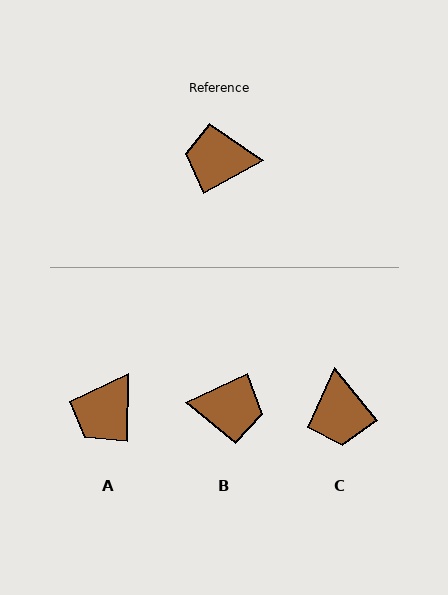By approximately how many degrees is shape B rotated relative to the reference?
Approximately 176 degrees counter-clockwise.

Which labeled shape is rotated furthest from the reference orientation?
B, about 176 degrees away.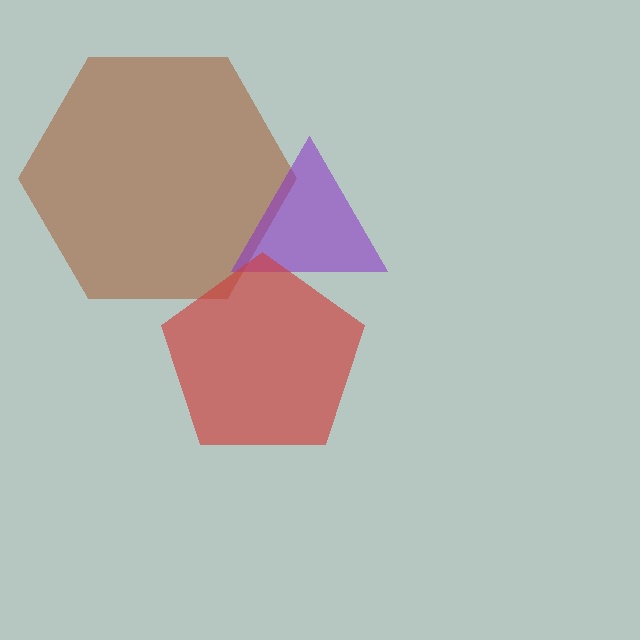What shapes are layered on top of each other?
The layered shapes are: a brown hexagon, a purple triangle, a red pentagon.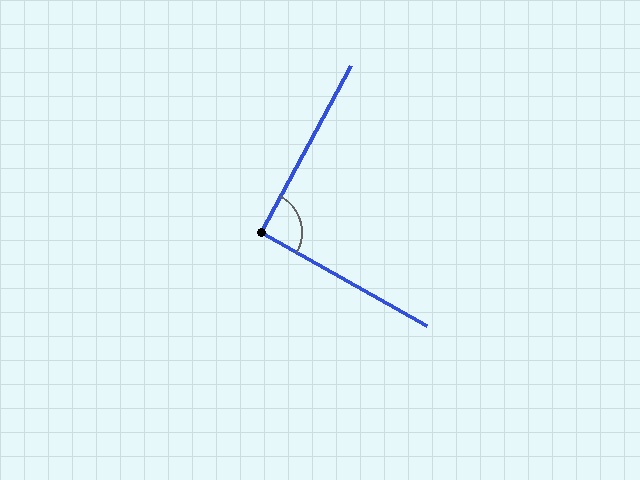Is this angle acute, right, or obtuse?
It is approximately a right angle.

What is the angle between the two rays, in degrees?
Approximately 91 degrees.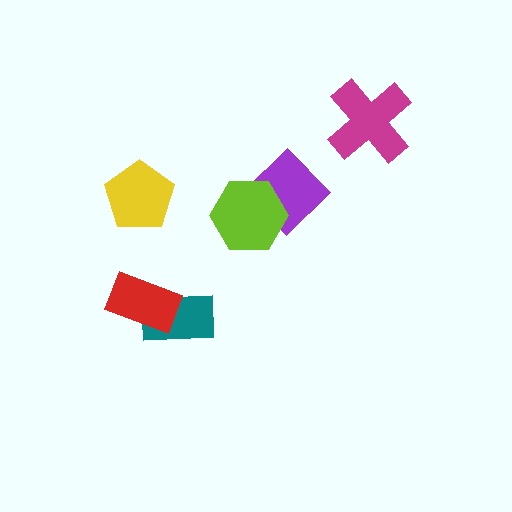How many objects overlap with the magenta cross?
0 objects overlap with the magenta cross.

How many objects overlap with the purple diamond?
1 object overlaps with the purple diamond.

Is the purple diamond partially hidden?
Yes, it is partially covered by another shape.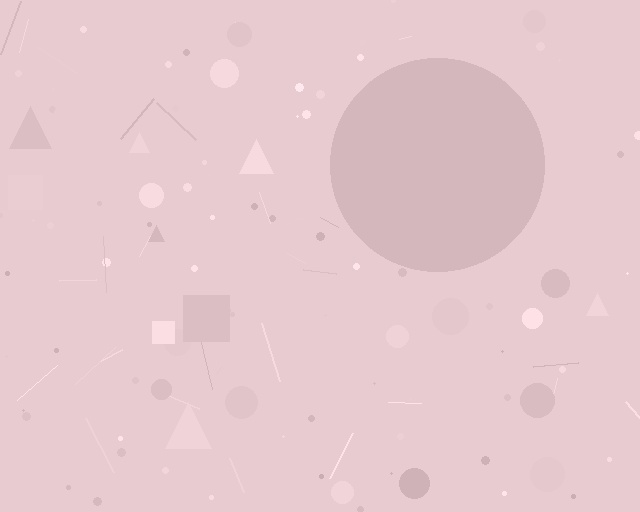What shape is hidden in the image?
A circle is hidden in the image.